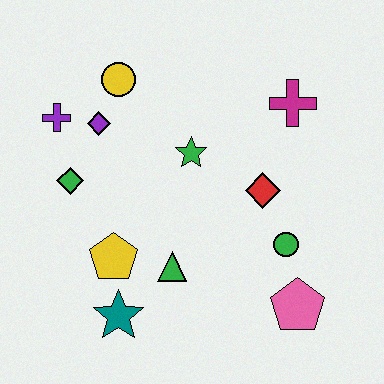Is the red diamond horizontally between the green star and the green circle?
Yes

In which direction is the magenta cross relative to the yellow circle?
The magenta cross is to the right of the yellow circle.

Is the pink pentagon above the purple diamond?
No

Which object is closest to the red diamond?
The green circle is closest to the red diamond.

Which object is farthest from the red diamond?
The purple cross is farthest from the red diamond.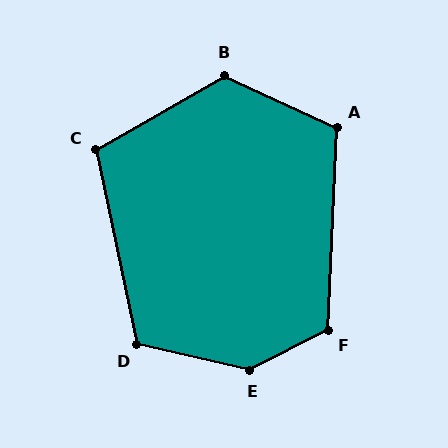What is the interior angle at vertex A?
Approximately 112 degrees (obtuse).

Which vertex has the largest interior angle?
E, at approximately 140 degrees.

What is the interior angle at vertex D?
Approximately 115 degrees (obtuse).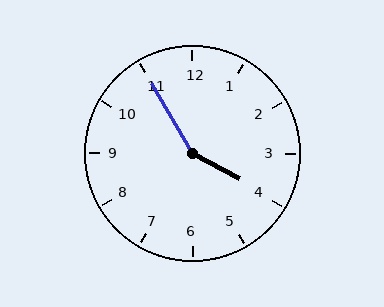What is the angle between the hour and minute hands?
Approximately 148 degrees.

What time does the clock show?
3:55.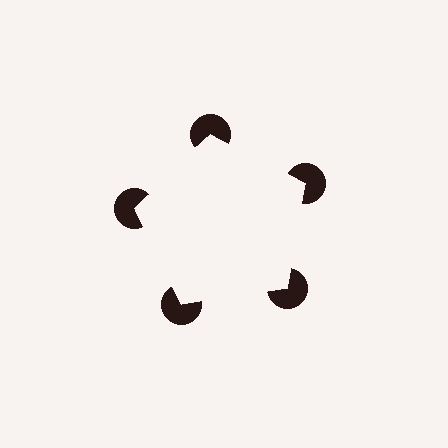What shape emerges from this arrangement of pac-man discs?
An illusory pentagon — its edges are inferred from the aligned wedge cuts in the pac-man discs, not physically drawn.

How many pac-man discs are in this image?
There are 5 — one at each vertex of the illusory pentagon.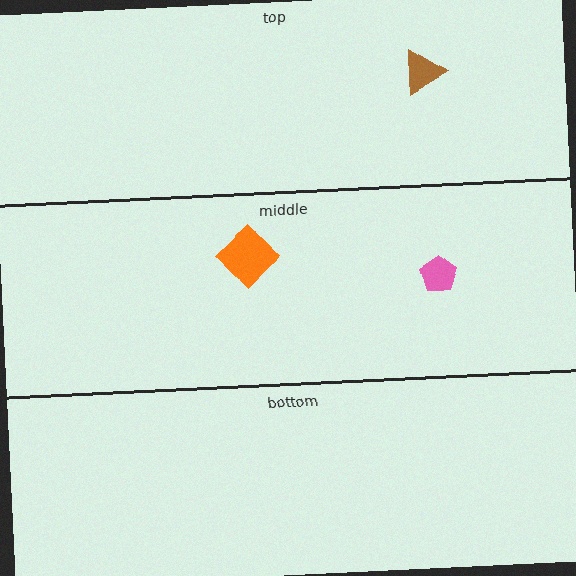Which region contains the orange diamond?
The middle region.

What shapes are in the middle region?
The pink pentagon, the orange diamond.